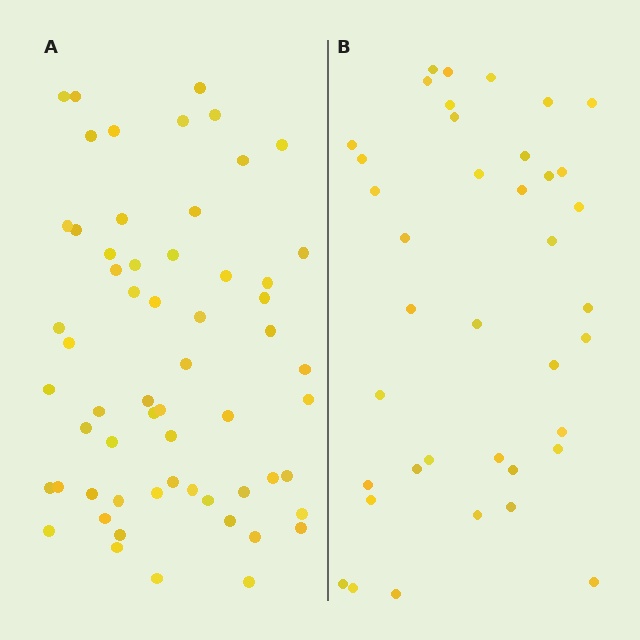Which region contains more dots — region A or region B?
Region A (the left region) has more dots.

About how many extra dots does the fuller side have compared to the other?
Region A has approximately 20 more dots than region B.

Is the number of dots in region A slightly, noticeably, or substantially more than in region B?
Region A has substantially more. The ratio is roughly 1.5 to 1.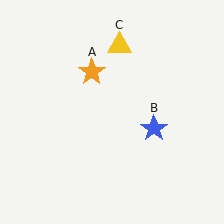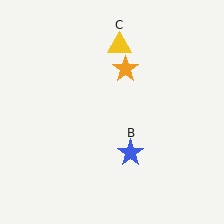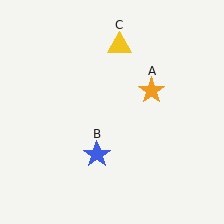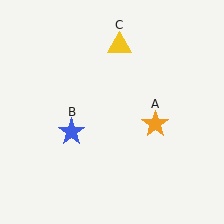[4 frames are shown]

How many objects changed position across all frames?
2 objects changed position: orange star (object A), blue star (object B).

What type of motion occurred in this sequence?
The orange star (object A), blue star (object B) rotated clockwise around the center of the scene.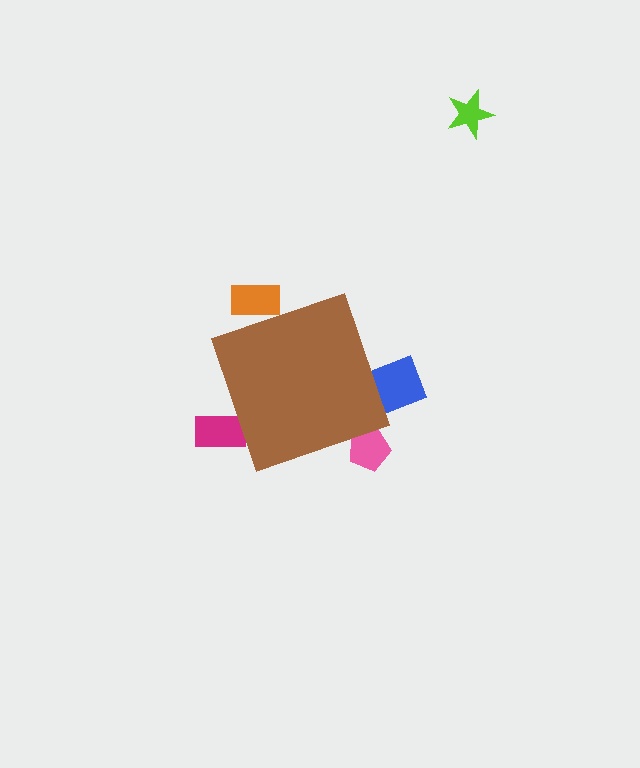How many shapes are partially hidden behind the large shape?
4 shapes are partially hidden.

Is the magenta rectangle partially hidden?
Yes, the magenta rectangle is partially hidden behind the brown diamond.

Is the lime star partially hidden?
No, the lime star is fully visible.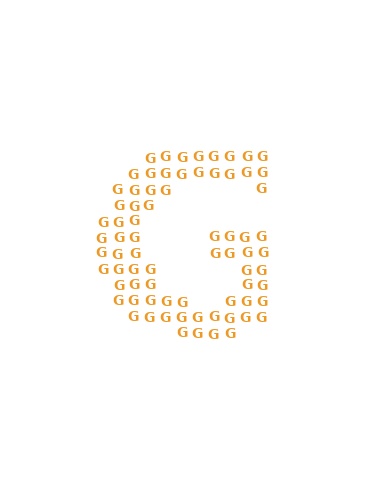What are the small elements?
The small elements are letter G's.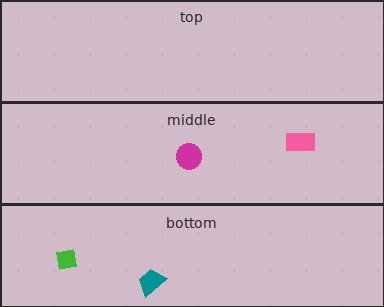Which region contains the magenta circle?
The middle region.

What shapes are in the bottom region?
The teal trapezoid, the green square.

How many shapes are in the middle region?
2.